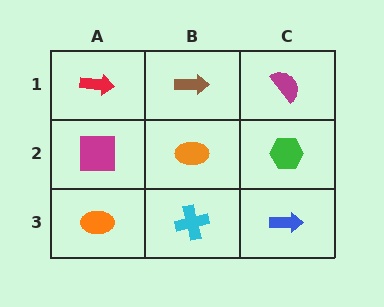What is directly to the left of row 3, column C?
A cyan cross.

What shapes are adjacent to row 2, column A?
A red arrow (row 1, column A), an orange ellipse (row 3, column A), an orange ellipse (row 2, column B).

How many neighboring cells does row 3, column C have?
2.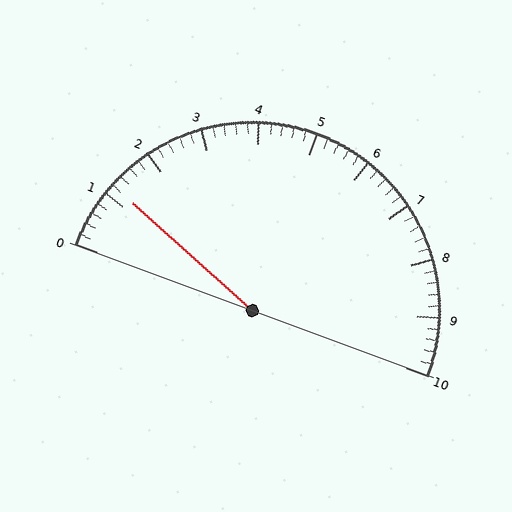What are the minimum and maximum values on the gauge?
The gauge ranges from 0 to 10.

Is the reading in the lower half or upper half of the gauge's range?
The reading is in the lower half of the range (0 to 10).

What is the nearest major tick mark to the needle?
The nearest major tick mark is 1.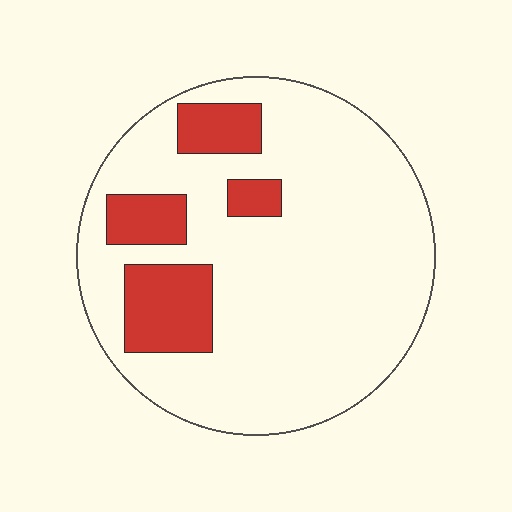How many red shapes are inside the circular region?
4.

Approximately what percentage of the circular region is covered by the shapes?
Approximately 20%.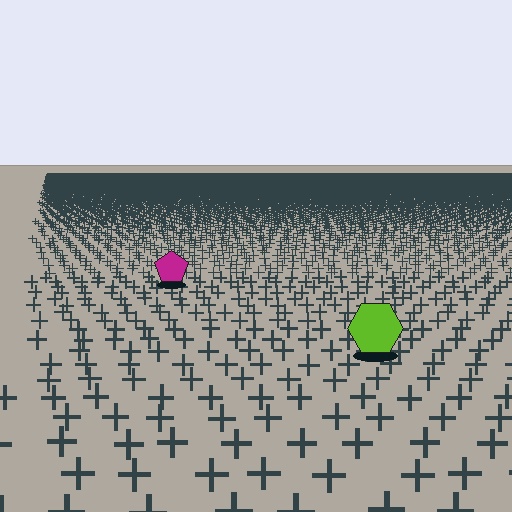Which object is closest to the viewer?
The lime hexagon is closest. The texture marks near it are larger and more spread out.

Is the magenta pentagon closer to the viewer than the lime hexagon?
No. The lime hexagon is closer — you can tell from the texture gradient: the ground texture is coarser near it.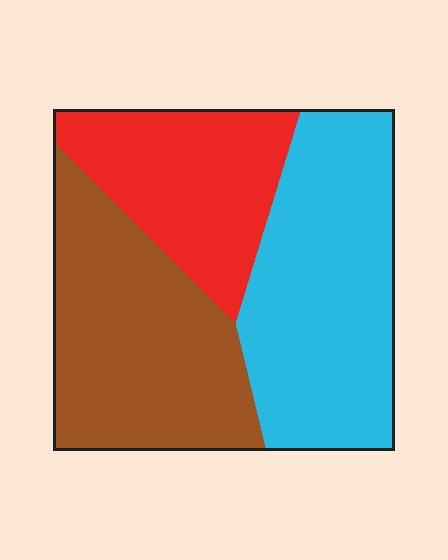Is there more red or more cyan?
Cyan.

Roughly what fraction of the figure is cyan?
Cyan covers roughly 40% of the figure.